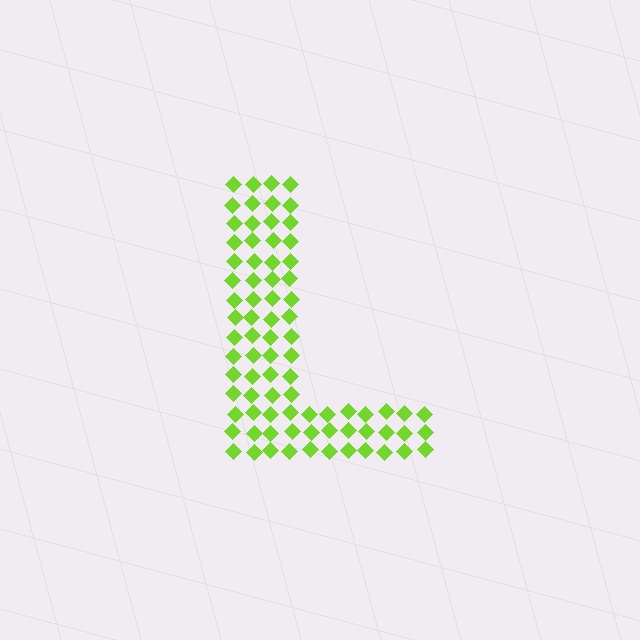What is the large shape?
The large shape is the letter L.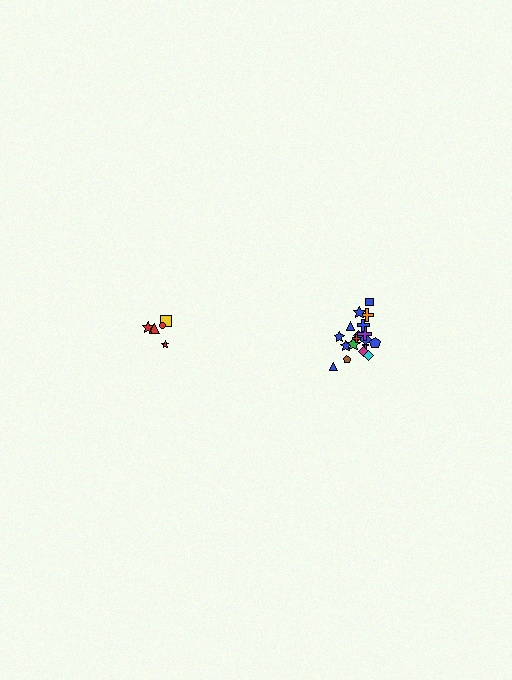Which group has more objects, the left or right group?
The right group.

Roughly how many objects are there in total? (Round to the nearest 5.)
Roughly 25 objects in total.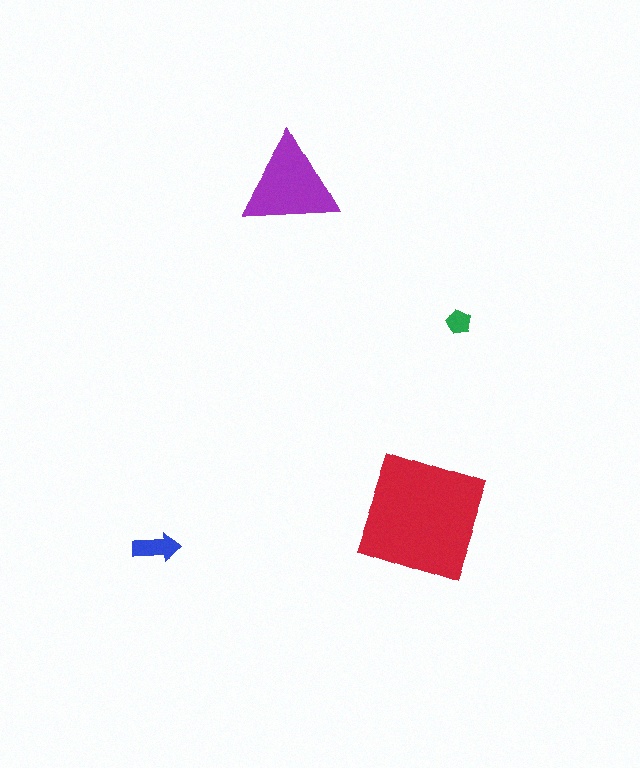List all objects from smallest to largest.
The green pentagon, the blue arrow, the purple triangle, the red square.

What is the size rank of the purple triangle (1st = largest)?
2nd.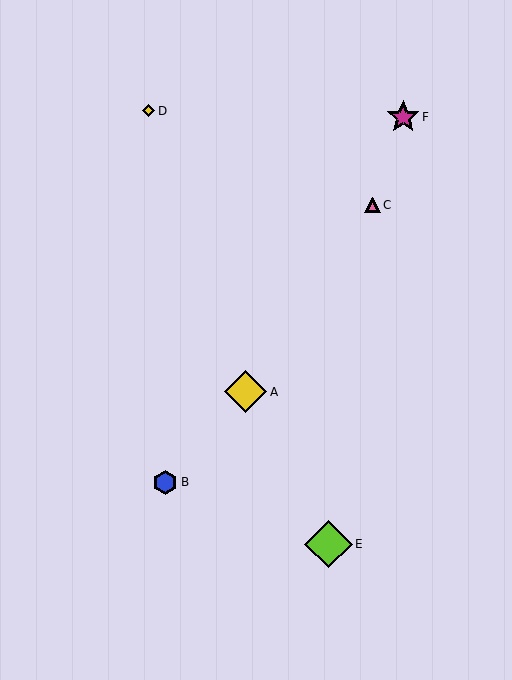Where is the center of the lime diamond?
The center of the lime diamond is at (328, 544).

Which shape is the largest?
The lime diamond (labeled E) is the largest.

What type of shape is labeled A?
Shape A is a yellow diamond.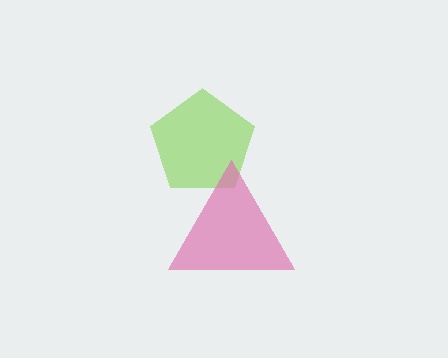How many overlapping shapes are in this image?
There are 2 overlapping shapes in the image.